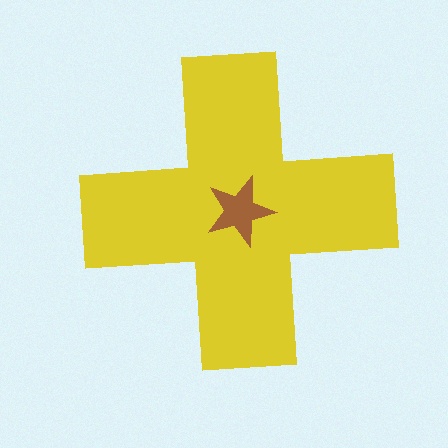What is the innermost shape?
The brown star.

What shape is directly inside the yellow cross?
The brown star.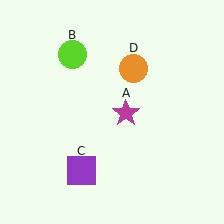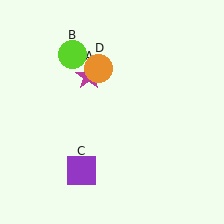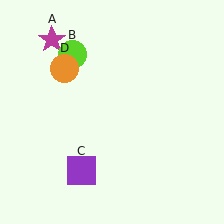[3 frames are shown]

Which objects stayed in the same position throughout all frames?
Lime circle (object B) and purple square (object C) remained stationary.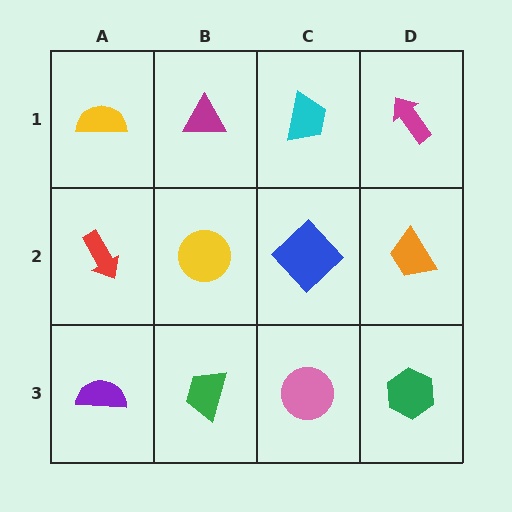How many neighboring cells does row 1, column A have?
2.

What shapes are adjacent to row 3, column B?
A yellow circle (row 2, column B), a purple semicircle (row 3, column A), a pink circle (row 3, column C).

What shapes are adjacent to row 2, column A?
A yellow semicircle (row 1, column A), a purple semicircle (row 3, column A), a yellow circle (row 2, column B).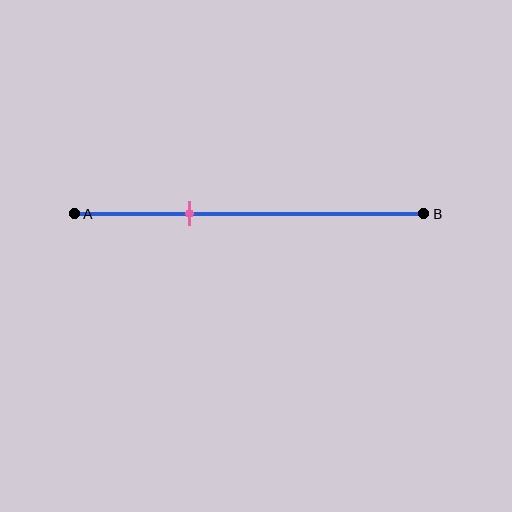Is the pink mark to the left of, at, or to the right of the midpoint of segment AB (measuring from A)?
The pink mark is to the left of the midpoint of segment AB.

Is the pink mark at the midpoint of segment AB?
No, the mark is at about 35% from A, not at the 50% midpoint.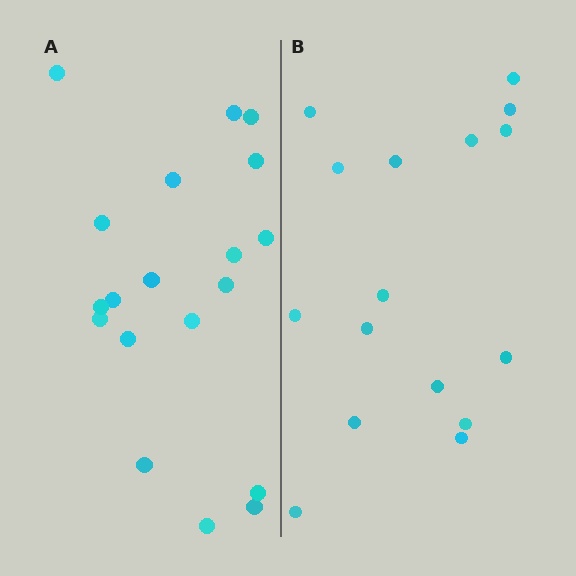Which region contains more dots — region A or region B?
Region A (the left region) has more dots.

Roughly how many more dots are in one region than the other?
Region A has just a few more — roughly 2 or 3 more dots than region B.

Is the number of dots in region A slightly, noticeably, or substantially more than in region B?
Region A has only slightly more — the two regions are fairly close. The ratio is roughly 1.2 to 1.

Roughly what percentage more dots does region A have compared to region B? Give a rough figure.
About 20% more.